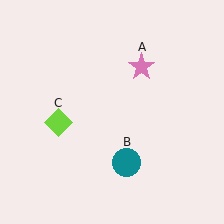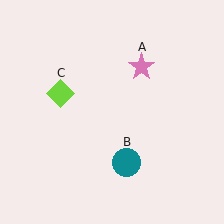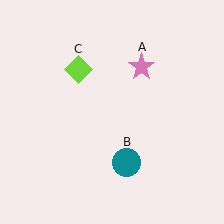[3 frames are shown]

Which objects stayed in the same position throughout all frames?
Pink star (object A) and teal circle (object B) remained stationary.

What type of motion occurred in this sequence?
The lime diamond (object C) rotated clockwise around the center of the scene.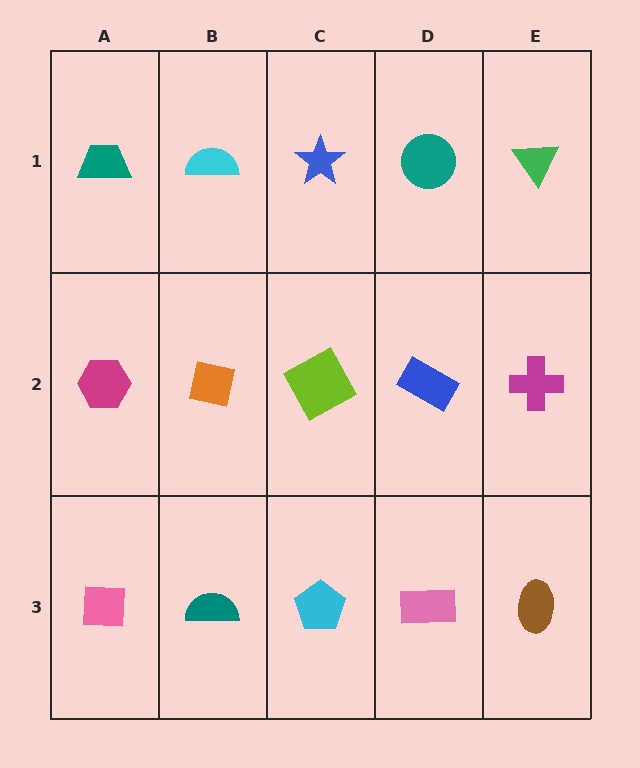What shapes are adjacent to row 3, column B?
An orange square (row 2, column B), a pink square (row 3, column A), a cyan pentagon (row 3, column C).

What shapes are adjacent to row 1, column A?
A magenta hexagon (row 2, column A), a cyan semicircle (row 1, column B).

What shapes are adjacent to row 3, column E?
A magenta cross (row 2, column E), a pink rectangle (row 3, column D).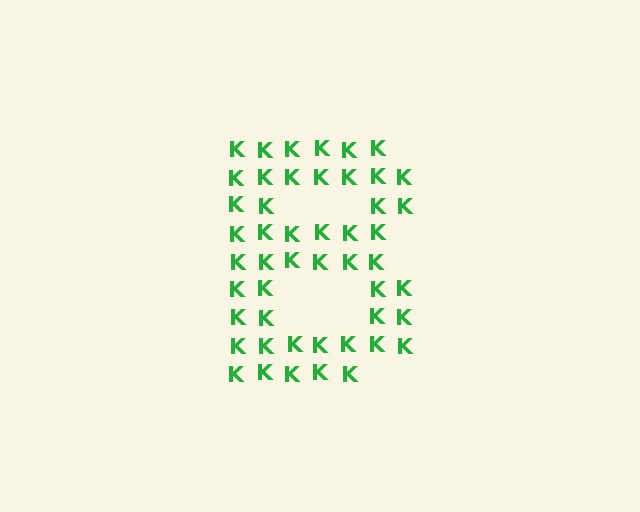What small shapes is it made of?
It is made of small letter K's.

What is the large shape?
The large shape is the letter B.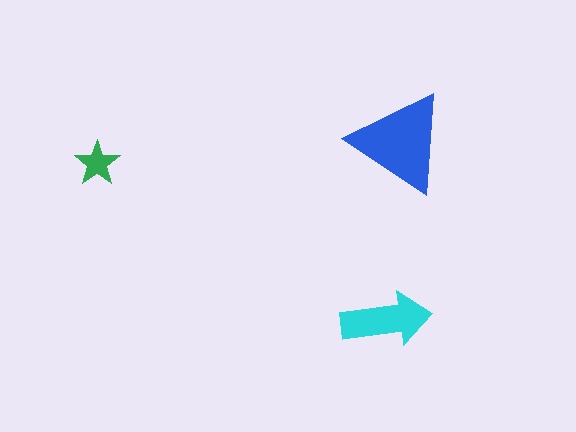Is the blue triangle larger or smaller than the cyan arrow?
Larger.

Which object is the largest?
The blue triangle.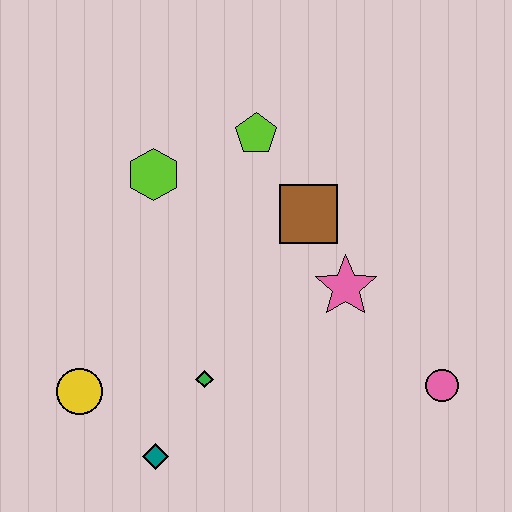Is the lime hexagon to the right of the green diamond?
No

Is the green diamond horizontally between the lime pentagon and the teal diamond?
Yes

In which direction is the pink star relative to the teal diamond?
The pink star is to the right of the teal diamond.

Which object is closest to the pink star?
The brown square is closest to the pink star.